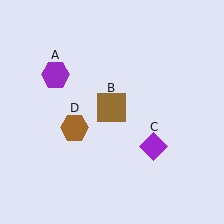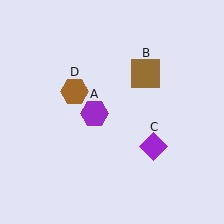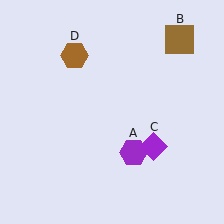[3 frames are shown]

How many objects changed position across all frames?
3 objects changed position: purple hexagon (object A), brown square (object B), brown hexagon (object D).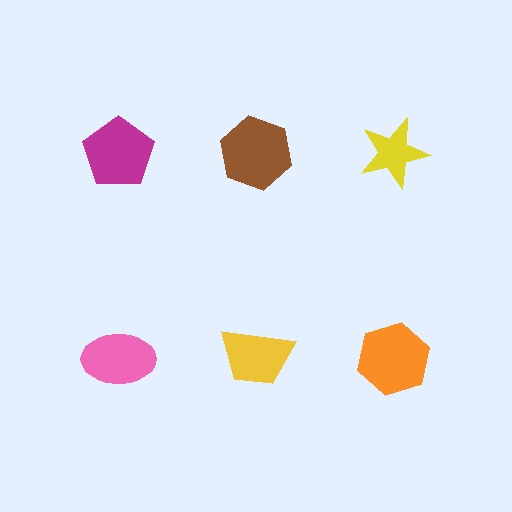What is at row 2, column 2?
A yellow trapezoid.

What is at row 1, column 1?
A magenta pentagon.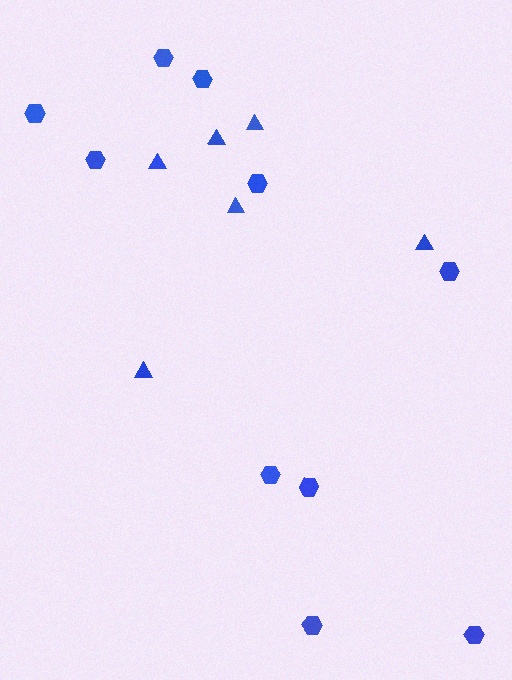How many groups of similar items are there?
There are 2 groups: one group of triangles (6) and one group of hexagons (10).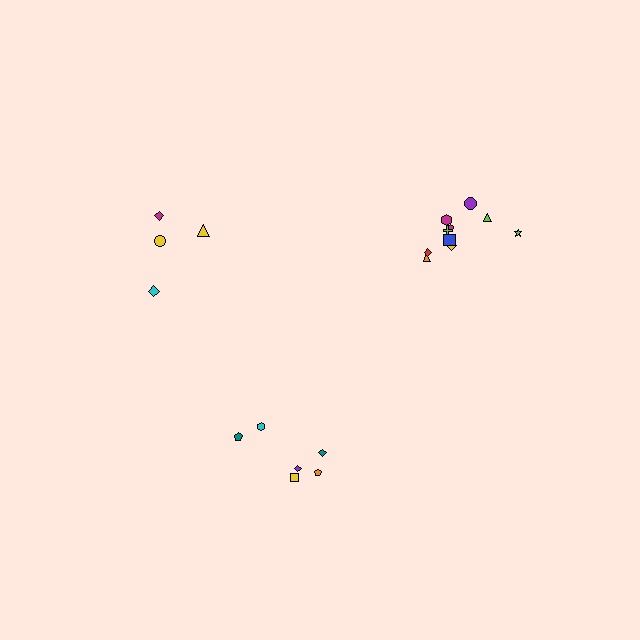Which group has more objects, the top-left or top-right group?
The top-right group.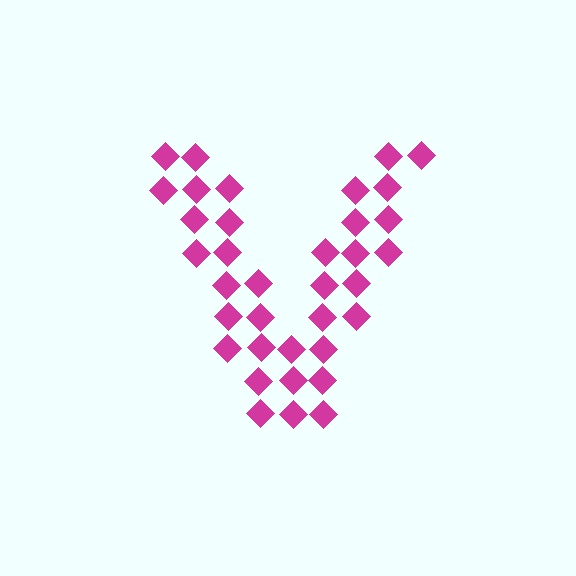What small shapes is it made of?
It is made of small diamonds.